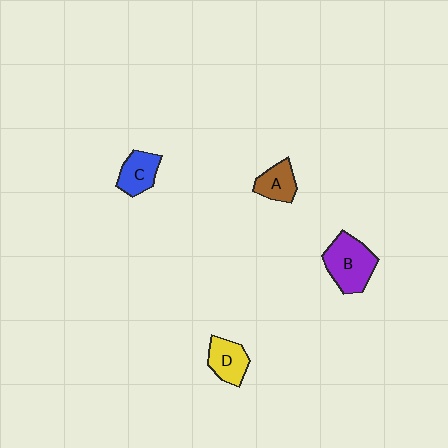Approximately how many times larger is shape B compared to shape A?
Approximately 1.8 times.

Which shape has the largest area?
Shape B (purple).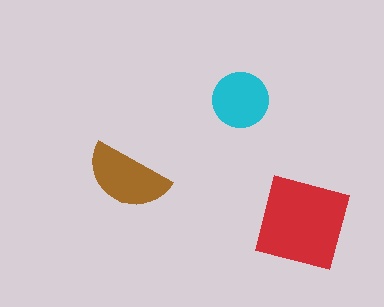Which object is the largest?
The red square.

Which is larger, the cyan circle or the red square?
The red square.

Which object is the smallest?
The cyan circle.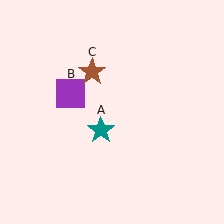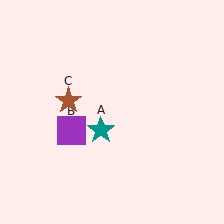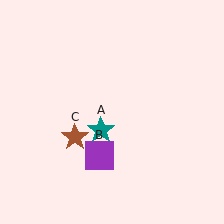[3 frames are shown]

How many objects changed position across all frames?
2 objects changed position: purple square (object B), brown star (object C).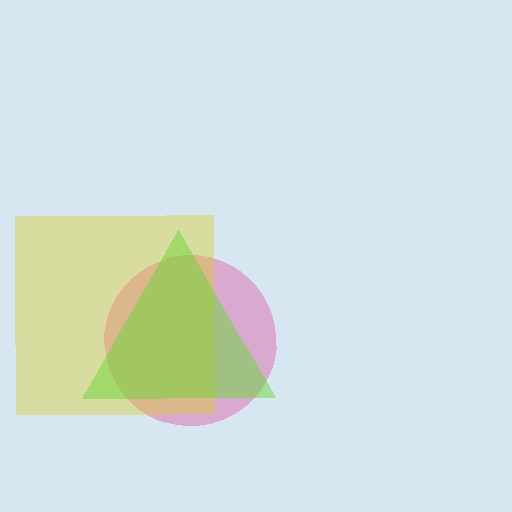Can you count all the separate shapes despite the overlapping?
Yes, there are 3 separate shapes.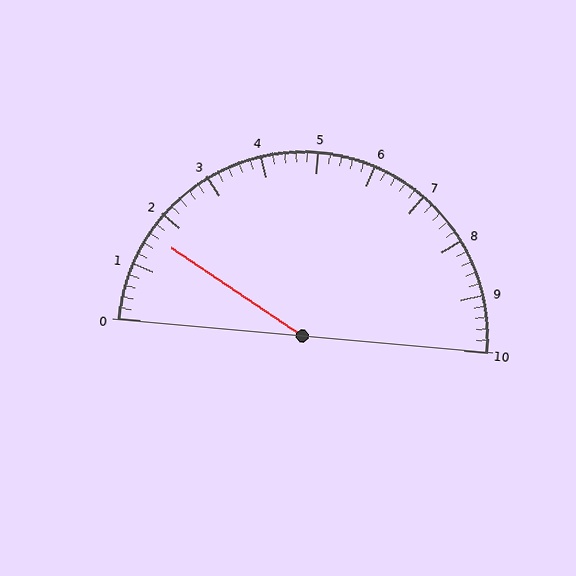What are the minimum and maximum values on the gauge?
The gauge ranges from 0 to 10.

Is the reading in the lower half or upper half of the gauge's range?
The reading is in the lower half of the range (0 to 10).